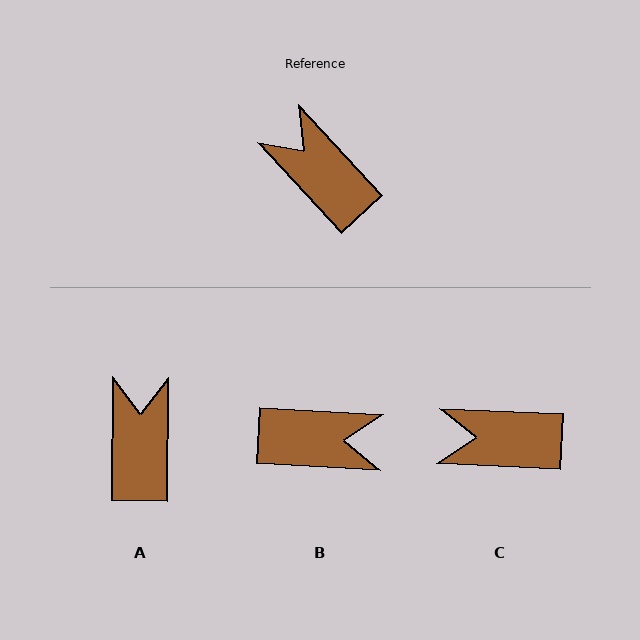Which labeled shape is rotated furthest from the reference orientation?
B, about 136 degrees away.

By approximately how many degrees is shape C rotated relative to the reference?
Approximately 45 degrees counter-clockwise.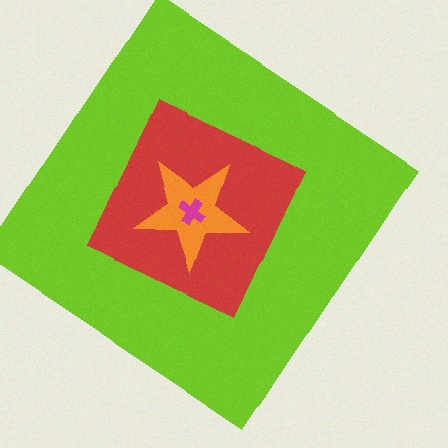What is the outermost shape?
The lime diamond.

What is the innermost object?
The magenta cross.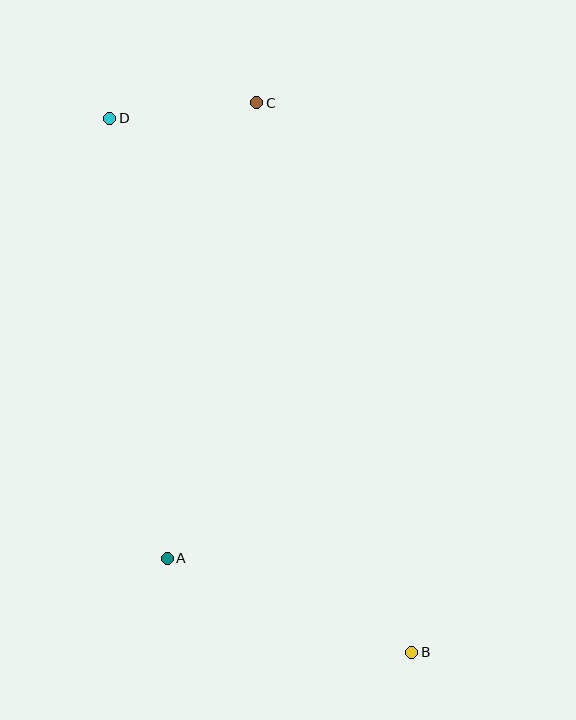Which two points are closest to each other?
Points C and D are closest to each other.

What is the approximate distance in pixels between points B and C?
The distance between B and C is approximately 571 pixels.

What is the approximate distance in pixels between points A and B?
The distance between A and B is approximately 262 pixels.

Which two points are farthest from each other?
Points B and D are farthest from each other.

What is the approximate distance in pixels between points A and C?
The distance between A and C is approximately 464 pixels.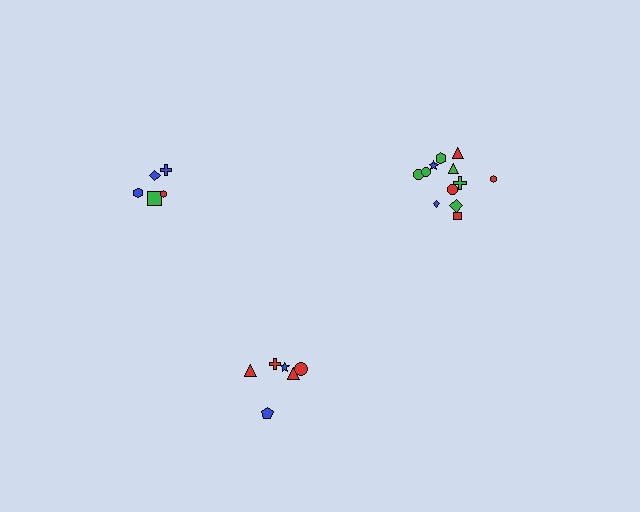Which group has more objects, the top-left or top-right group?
The top-right group.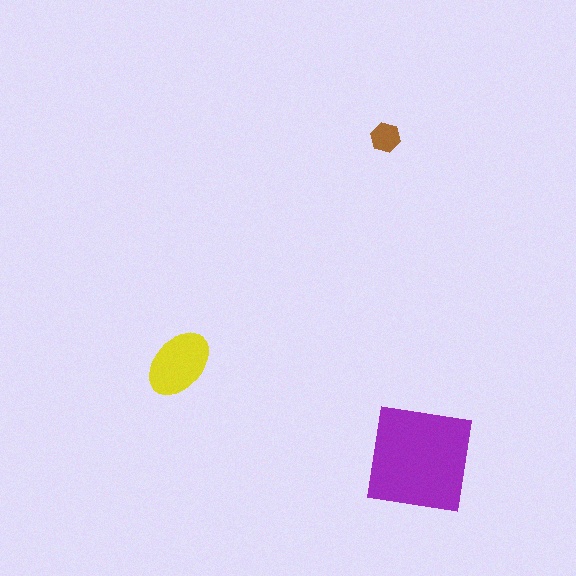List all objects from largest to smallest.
The purple square, the yellow ellipse, the brown hexagon.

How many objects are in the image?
There are 3 objects in the image.